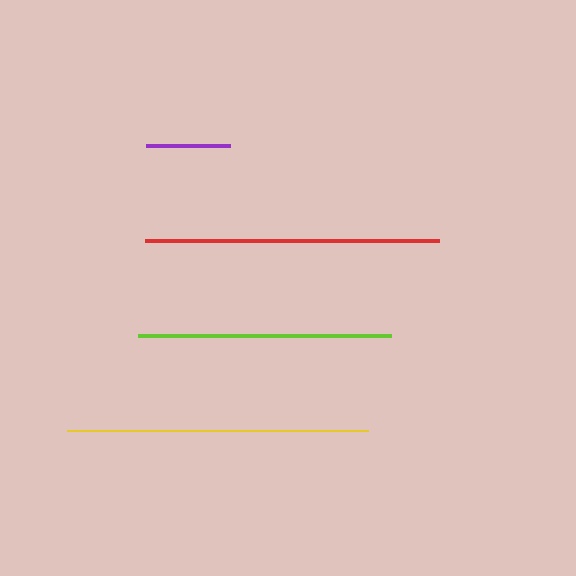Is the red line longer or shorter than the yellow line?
The yellow line is longer than the red line.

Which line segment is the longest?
The yellow line is the longest at approximately 301 pixels.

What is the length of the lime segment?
The lime segment is approximately 253 pixels long.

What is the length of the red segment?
The red segment is approximately 294 pixels long.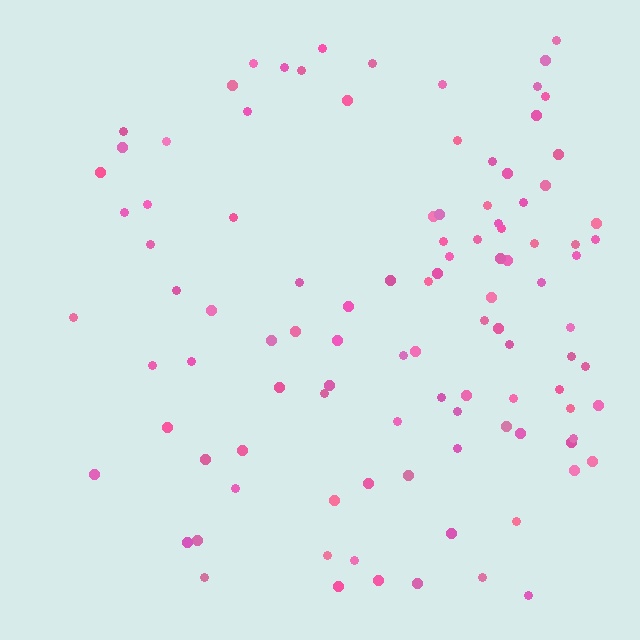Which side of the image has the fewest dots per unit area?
The left.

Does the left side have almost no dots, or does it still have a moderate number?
Still a moderate number, just noticeably fewer than the right.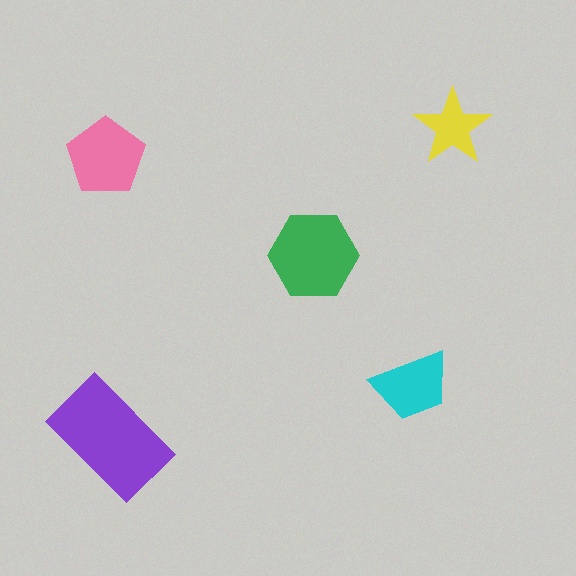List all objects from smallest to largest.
The yellow star, the cyan trapezoid, the pink pentagon, the green hexagon, the purple rectangle.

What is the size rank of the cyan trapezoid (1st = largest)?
4th.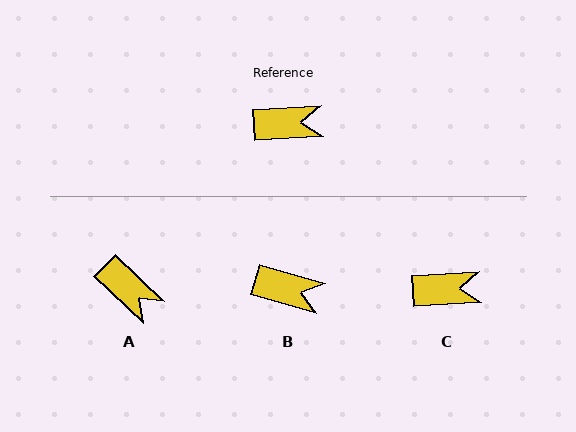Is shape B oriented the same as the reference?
No, it is off by about 20 degrees.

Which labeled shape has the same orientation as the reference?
C.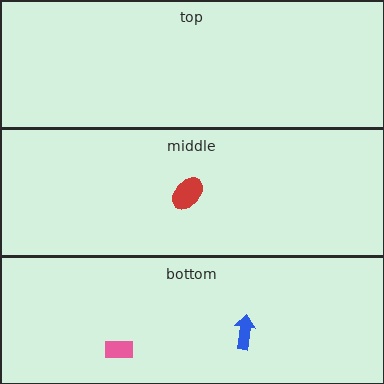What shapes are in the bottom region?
The blue arrow, the pink rectangle.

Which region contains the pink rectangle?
The bottom region.